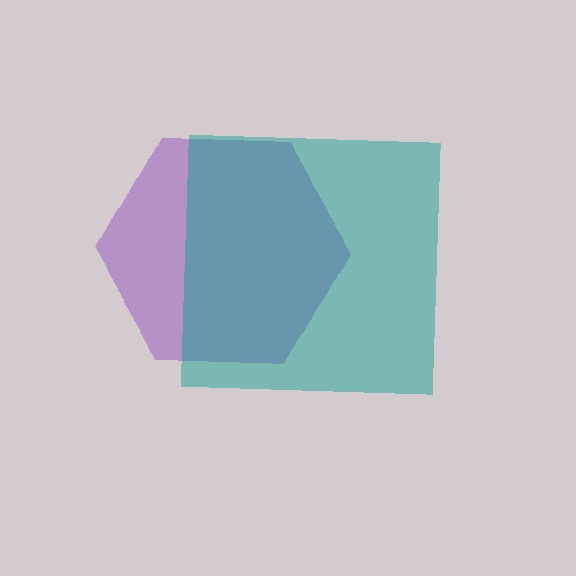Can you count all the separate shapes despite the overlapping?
Yes, there are 2 separate shapes.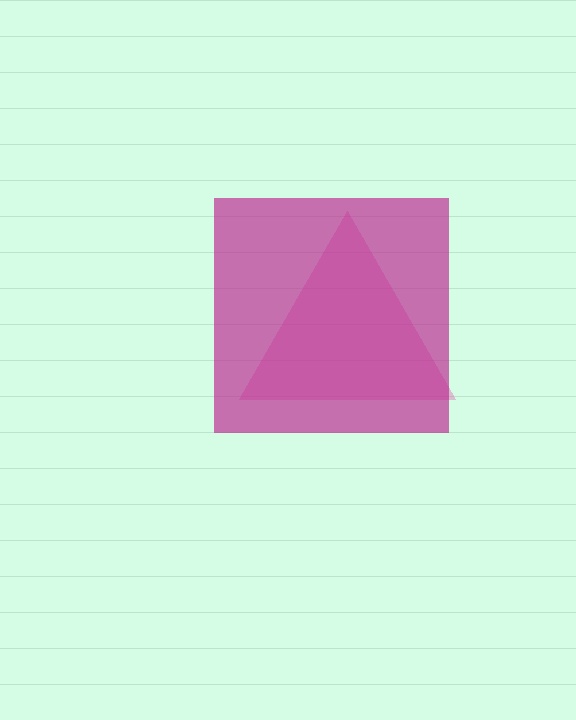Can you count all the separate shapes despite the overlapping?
Yes, there are 2 separate shapes.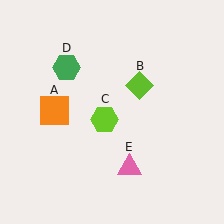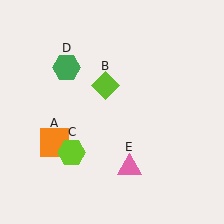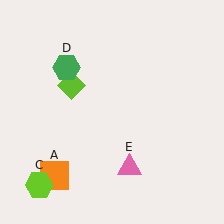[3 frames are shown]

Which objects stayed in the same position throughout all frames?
Green hexagon (object D) and pink triangle (object E) remained stationary.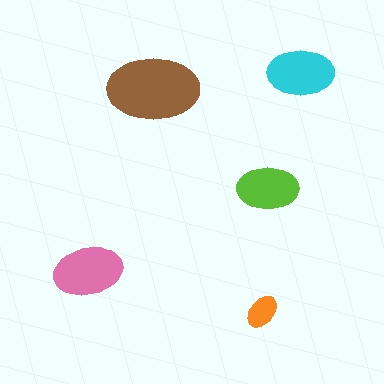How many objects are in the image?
There are 5 objects in the image.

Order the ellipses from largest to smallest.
the brown one, the pink one, the cyan one, the lime one, the orange one.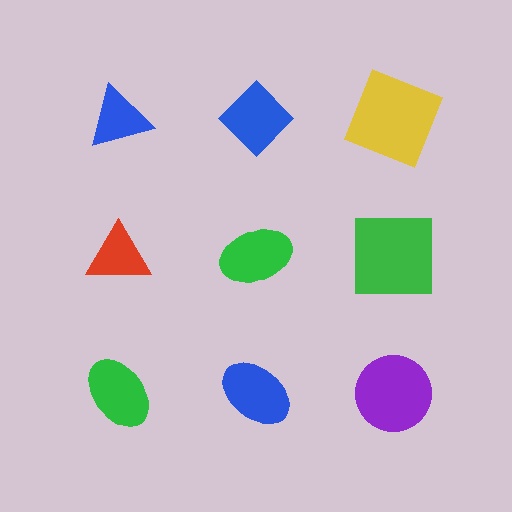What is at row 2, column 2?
A green ellipse.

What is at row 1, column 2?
A blue diamond.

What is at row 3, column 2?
A blue ellipse.